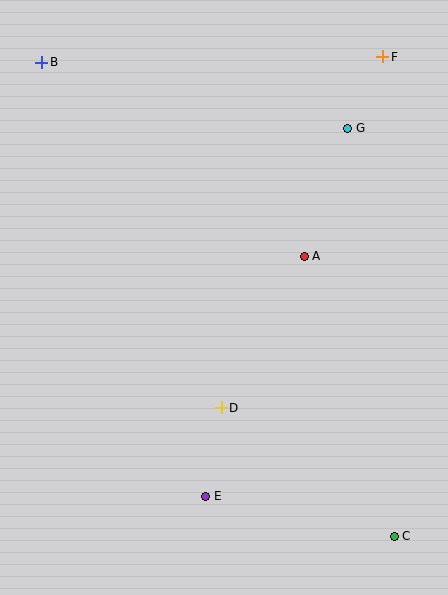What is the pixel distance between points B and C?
The distance between B and C is 591 pixels.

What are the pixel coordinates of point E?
Point E is at (206, 496).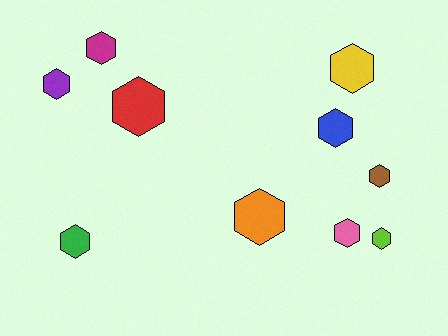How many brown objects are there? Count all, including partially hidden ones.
There is 1 brown object.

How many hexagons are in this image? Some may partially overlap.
There are 10 hexagons.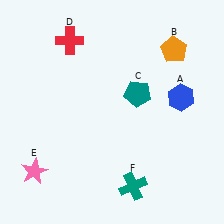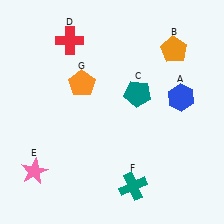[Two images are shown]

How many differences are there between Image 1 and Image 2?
There is 1 difference between the two images.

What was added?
An orange pentagon (G) was added in Image 2.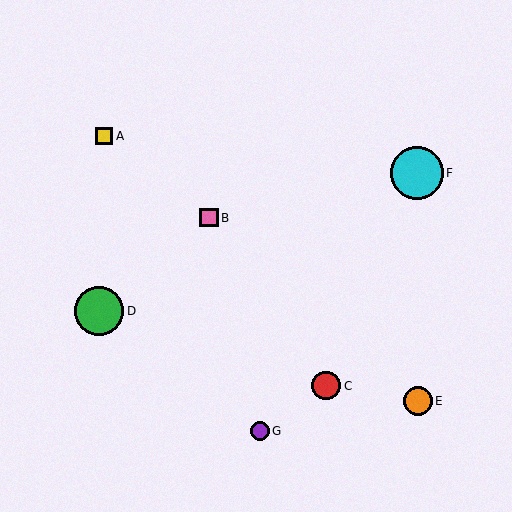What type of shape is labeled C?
Shape C is a red circle.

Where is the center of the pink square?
The center of the pink square is at (209, 218).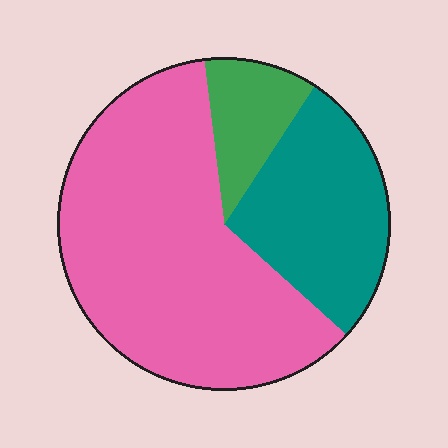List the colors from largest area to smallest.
From largest to smallest: pink, teal, green.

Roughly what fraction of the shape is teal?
Teal takes up about one quarter (1/4) of the shape.